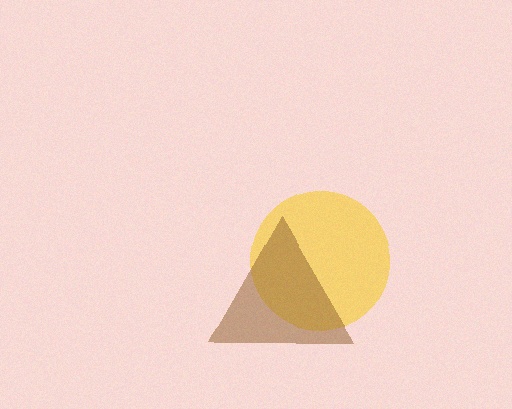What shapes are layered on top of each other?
The layered shapes are: a yellow circle, a brown triangle.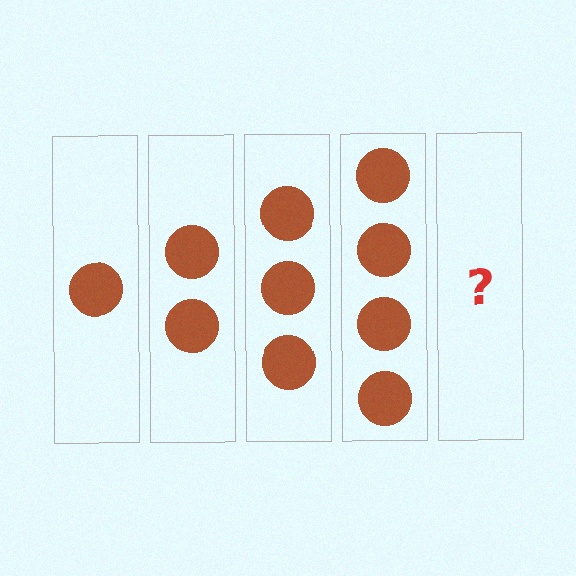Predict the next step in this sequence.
The next step is 5 circles.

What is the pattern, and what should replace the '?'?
The pattern is that each step adds one more circle. The '?' should be 5 circles.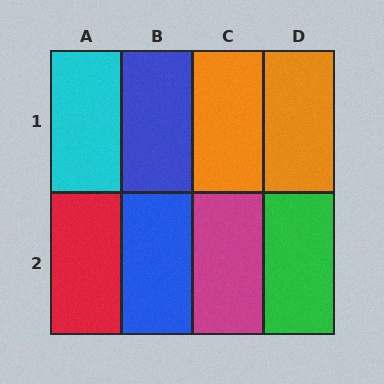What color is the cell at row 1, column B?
Blue.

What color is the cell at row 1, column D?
Orange.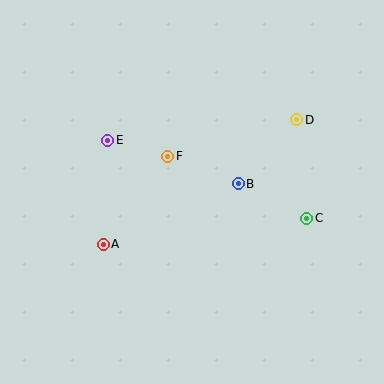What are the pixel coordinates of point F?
Point F is at (168, 156).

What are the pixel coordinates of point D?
Point D is at (297, 120).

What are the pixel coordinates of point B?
Point B is at (238, 184).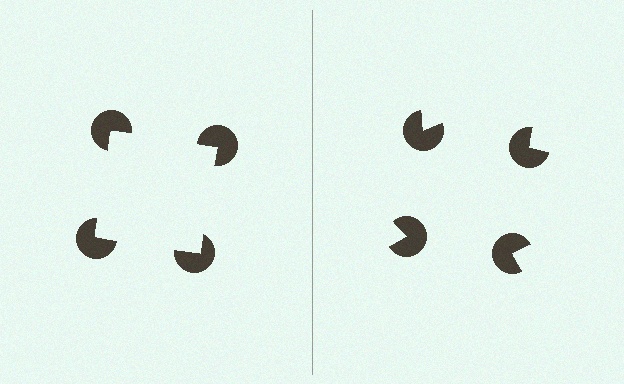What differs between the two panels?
The pac-man discs are positioned identically on both sides; only the wedge orientations differ. On the left they align to a square; on the right they are misaligned.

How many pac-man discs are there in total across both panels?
8 — 4 on each side.